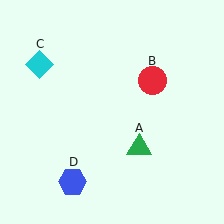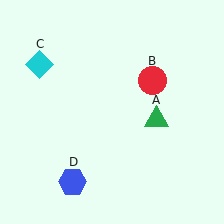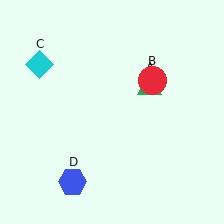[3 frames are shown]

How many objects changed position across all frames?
1 object changed position: green triangle (object A).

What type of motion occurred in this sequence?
The green triangle (object A) rotated counterclockwise around the center of the scene.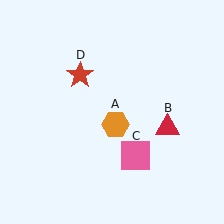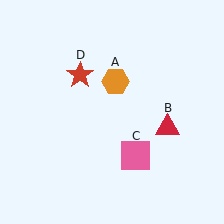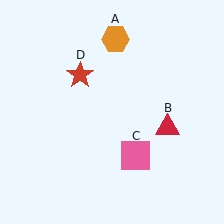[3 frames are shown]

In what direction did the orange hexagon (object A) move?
The orange hexagon (object A) moved up.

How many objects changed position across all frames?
1 object changed position: orange hexagon (object A).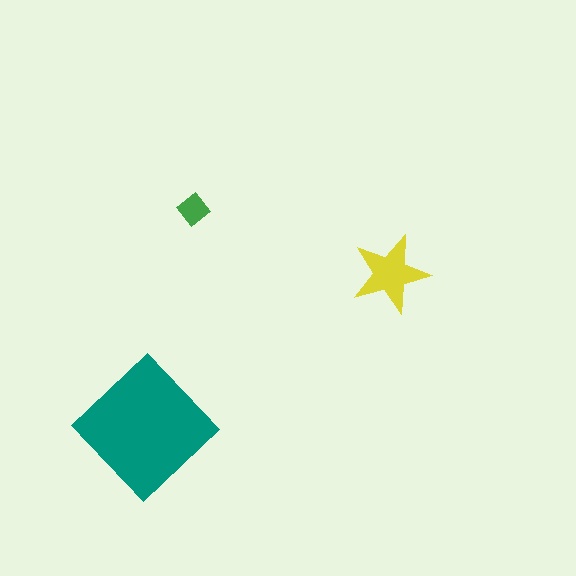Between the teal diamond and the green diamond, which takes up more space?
The teal diamond.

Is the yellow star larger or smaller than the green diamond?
Larger.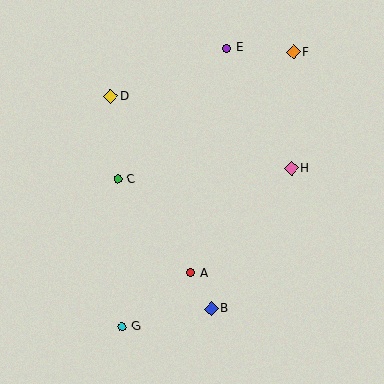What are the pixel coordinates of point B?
Point B is at (211, 309).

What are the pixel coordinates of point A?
Point A is at (190, 273).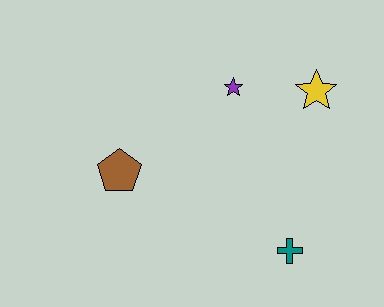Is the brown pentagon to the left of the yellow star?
Yes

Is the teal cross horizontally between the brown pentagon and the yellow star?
Yes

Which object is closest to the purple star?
The yellow star is closest to the purple star.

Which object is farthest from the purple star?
The teal cross is farthest from the purple star.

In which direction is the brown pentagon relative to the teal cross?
The brown pentagon is to the left of the teal cross.